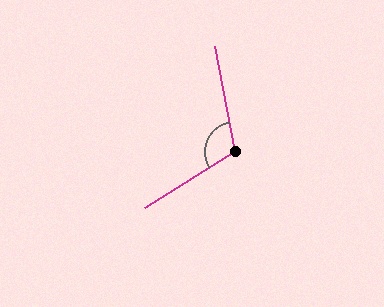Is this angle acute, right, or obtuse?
It is obtuse.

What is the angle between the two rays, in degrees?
Approximately 112 degrees.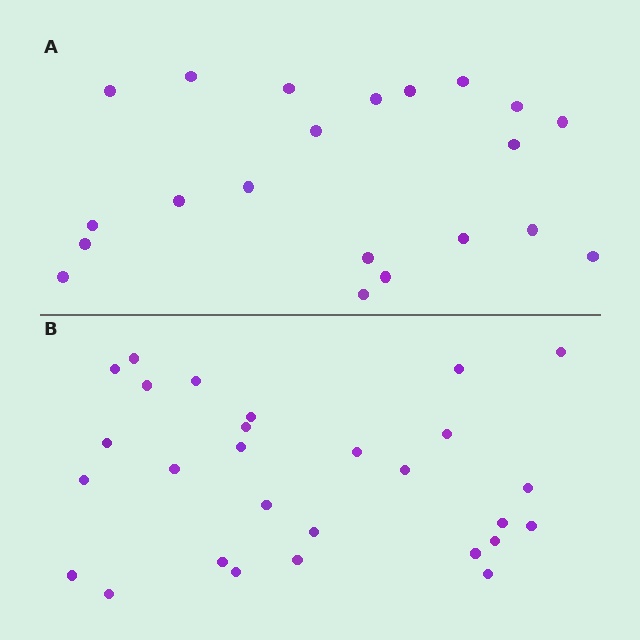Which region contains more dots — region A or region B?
Region B (the bottom region) has more dots.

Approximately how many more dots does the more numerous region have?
Region B has roughly 8 or so more dots than region A.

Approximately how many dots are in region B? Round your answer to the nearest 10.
About 30 dots. (The exact count is 28, which rounds to 30.)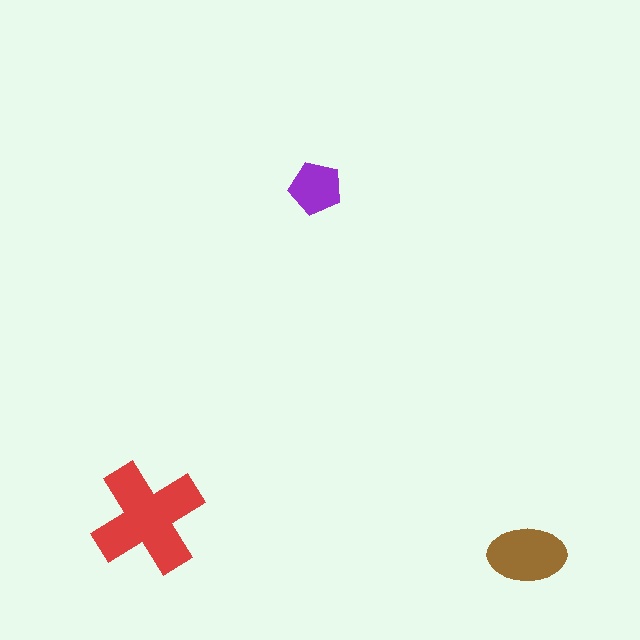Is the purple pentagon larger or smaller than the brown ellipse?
Smaller.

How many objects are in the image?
There are 3 objects in the image.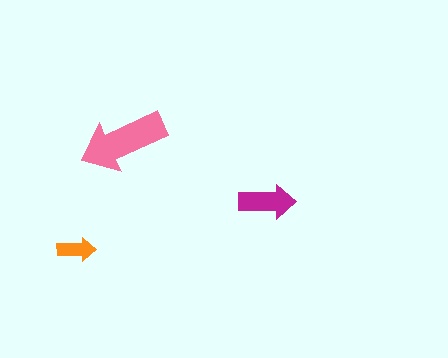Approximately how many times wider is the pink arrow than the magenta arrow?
About 1.5 times wider.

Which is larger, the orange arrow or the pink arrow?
The pink one.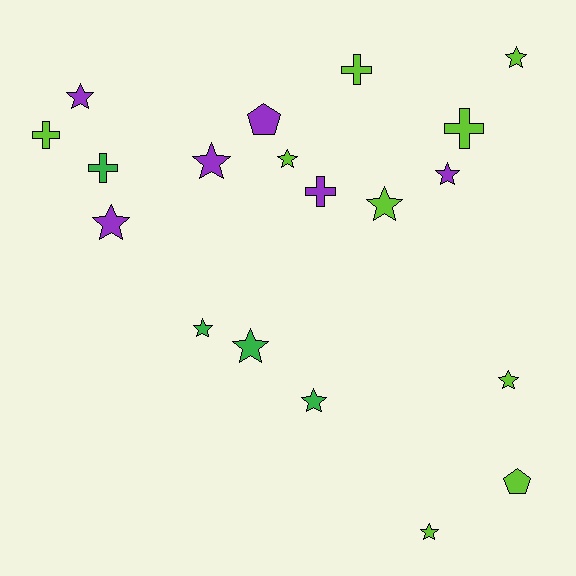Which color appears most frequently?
Lime, with 9 objects.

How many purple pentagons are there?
There is 1 purple pentagon.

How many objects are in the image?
There are 19 objects.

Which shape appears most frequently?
Star, with 12 objects.